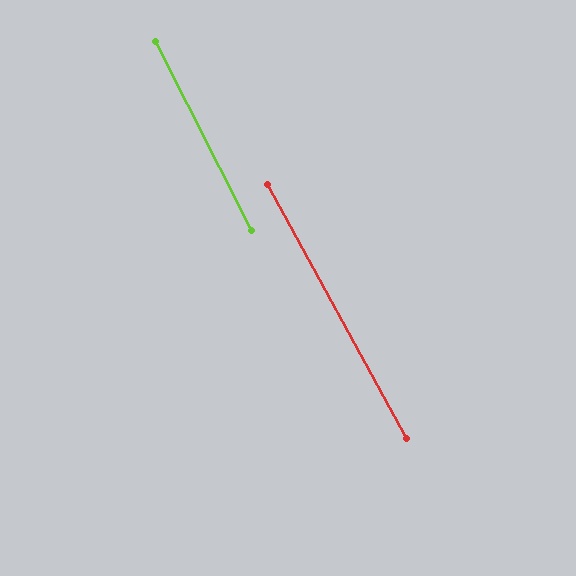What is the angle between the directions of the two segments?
Approximately 2 degrees.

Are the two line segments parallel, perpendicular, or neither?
Parallel — their directions differ by only 1.9°.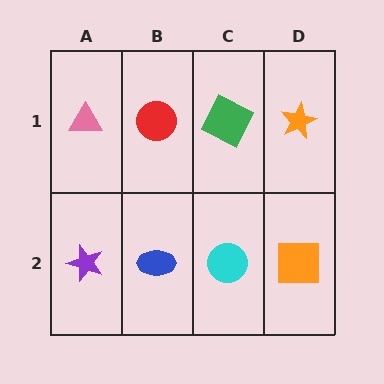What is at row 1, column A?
A pink triangle.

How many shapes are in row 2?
4 shapes.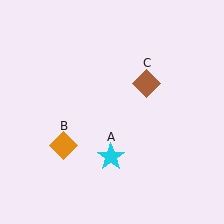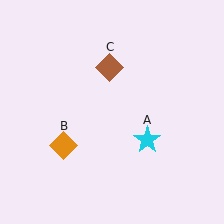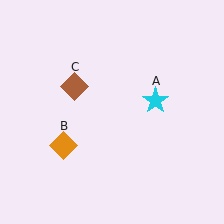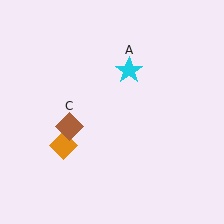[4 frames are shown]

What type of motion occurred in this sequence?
The cyan star (object A), brown diamond (object C) rotated counterclockwise around the center of the scene.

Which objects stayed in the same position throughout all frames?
Orange diamond (object B) remained stationary.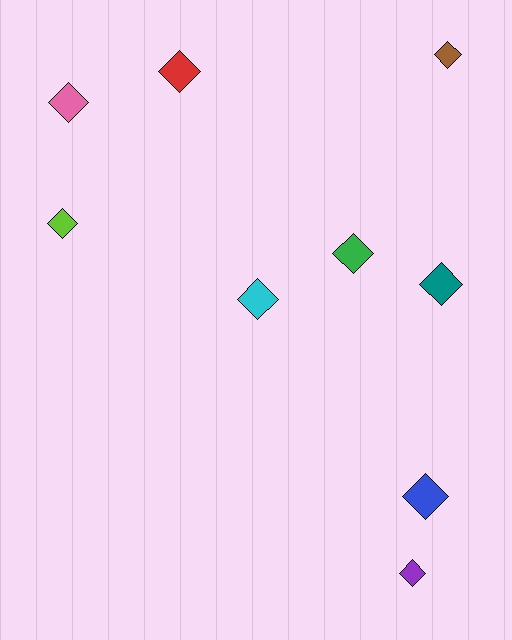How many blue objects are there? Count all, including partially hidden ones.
There is 1 blue object.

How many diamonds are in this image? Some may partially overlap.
There are 9 diamonds.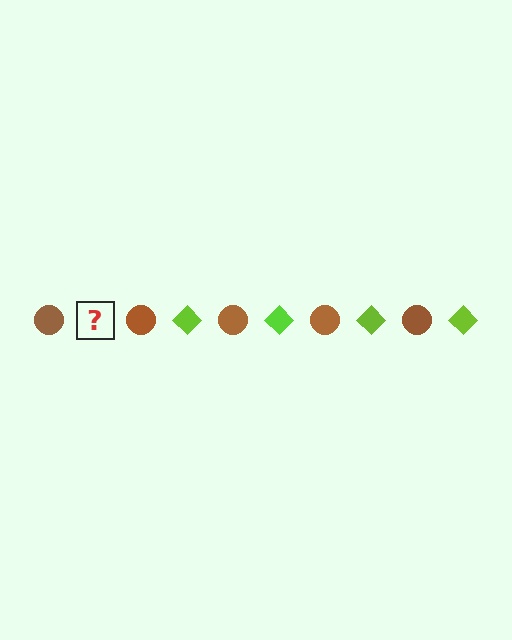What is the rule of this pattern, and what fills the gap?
The rule is that the pattern alternates between brown circle and lime diamond. The gap should be filled with a lime diamond.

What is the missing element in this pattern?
The missing element is a lime diamond.